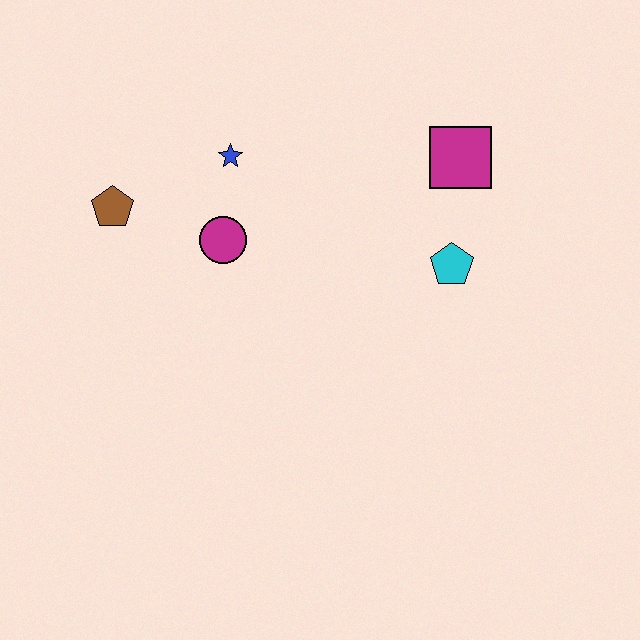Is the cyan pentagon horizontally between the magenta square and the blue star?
Yes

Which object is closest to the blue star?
The magenta circle is closest to the blue star.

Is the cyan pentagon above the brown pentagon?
No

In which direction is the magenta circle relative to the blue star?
The magenta circle is below the blue star.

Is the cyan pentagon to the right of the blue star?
Yes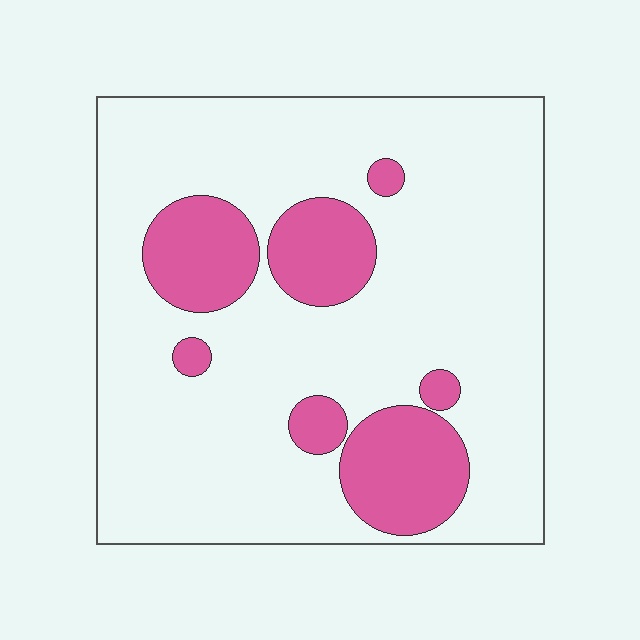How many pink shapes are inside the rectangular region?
7.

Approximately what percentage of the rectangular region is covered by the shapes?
Approximately 20%.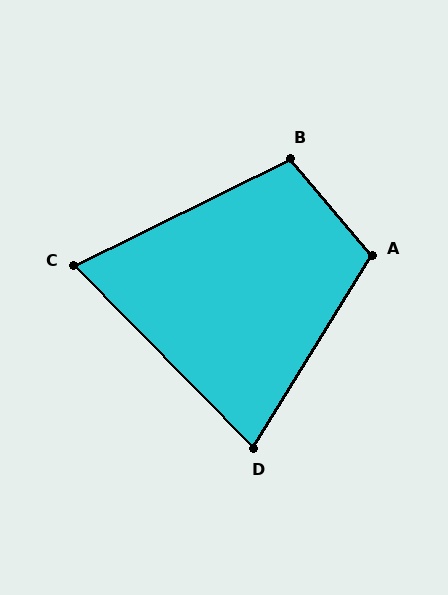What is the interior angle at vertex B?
Approximately 104 degrees (obtuse).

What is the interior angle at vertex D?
Approximately 76 degrees (acute).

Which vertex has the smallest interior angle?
C, at approximately 72 degrees.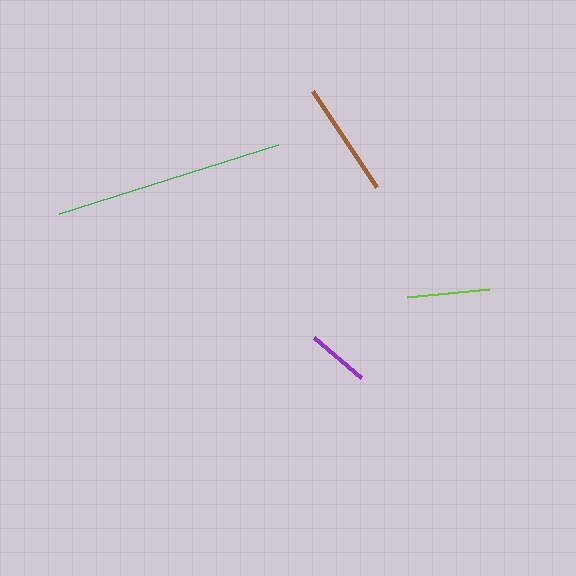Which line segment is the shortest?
The purple line is the shortest at approximately 61 pixels.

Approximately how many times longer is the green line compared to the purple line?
The green line is approximately 3.8 times the length of the purple line.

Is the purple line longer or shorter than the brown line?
The brown line is longer than the purple line.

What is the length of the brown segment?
The brown segment is approximately 115 pixels long.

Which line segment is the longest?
The green line is the longest at approximately 230 pixels.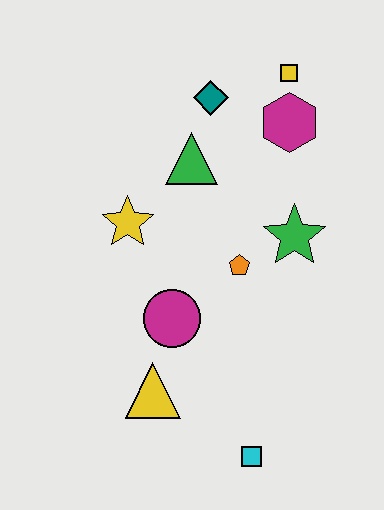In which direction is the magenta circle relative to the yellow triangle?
The magenta circle is above the yellow triangle.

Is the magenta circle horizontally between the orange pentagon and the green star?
No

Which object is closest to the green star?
The orange pentagon is closest to the green star.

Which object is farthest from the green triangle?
The cyan square is farthest from the green triangle.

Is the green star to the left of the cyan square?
No